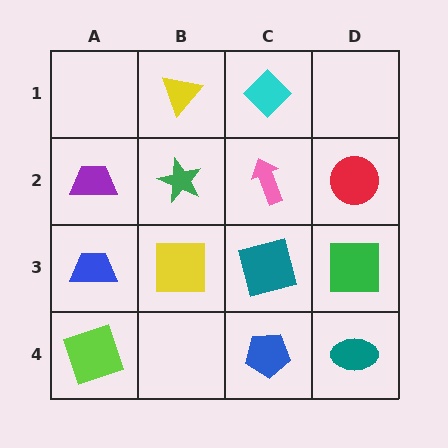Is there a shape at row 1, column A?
No, that cell is empty.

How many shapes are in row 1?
2 shapes.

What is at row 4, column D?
A teal ellipse.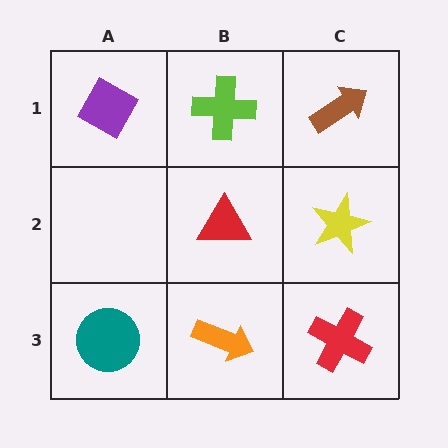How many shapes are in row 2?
2 shapes.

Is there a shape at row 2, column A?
No, that cell is empty.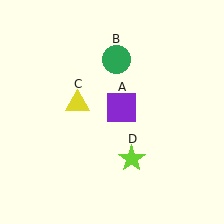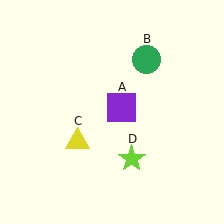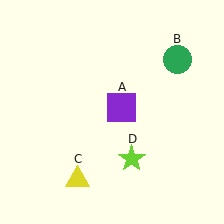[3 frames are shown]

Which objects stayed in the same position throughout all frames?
Purple square (object A) and lime star (object D) remained stationary.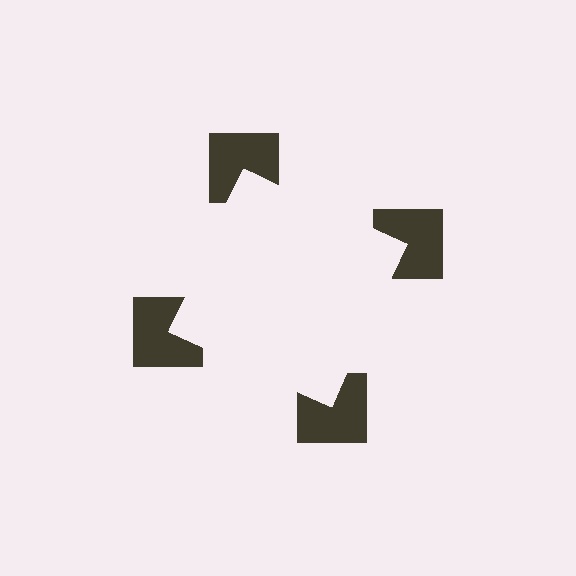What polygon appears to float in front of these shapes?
An illusory square — its edges are inferred from the aligned wedge cuts in the notched squares, not physically drawn.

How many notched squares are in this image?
There are 4 — one at each vertex of the illusory square.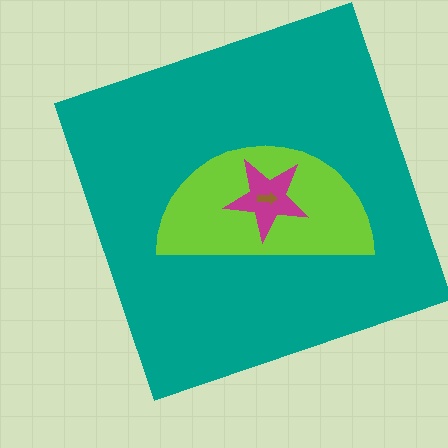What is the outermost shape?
The teal square.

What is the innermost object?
The brown arrow.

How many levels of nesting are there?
4.